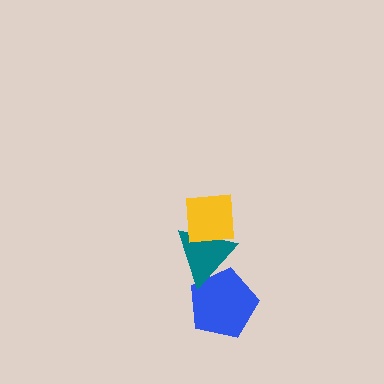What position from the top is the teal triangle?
The teal triangle is 2nd from the top.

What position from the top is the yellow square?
The yellow square is 1st from the top.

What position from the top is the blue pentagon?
The blue pentagon is 3rd from the top.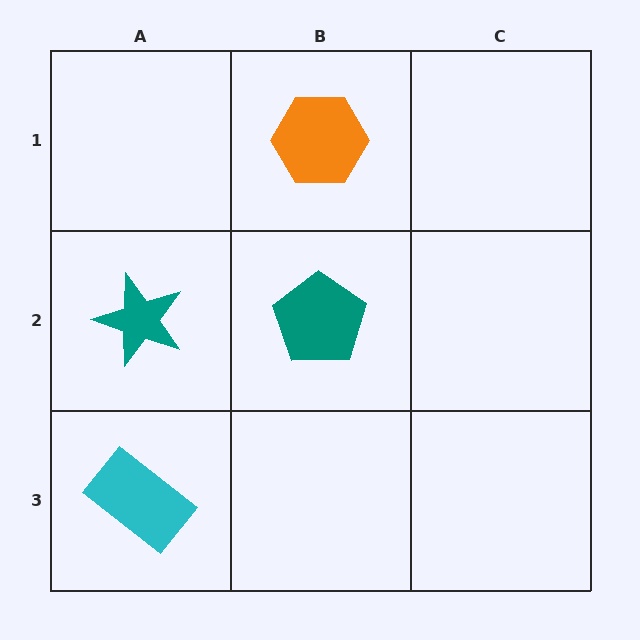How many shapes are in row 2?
2 shapes.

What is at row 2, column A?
A teal star.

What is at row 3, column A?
A cyan rectangle.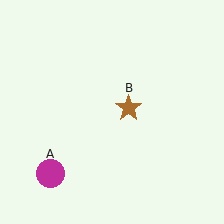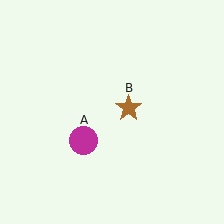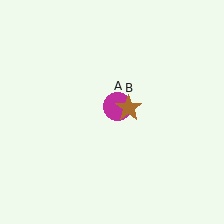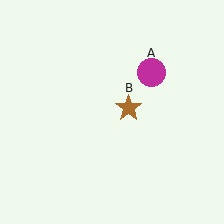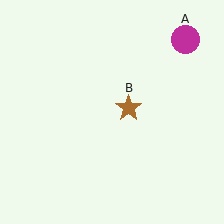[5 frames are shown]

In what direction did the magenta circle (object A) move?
The magenta circle (object A) moved up and to the right.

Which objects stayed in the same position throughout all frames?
Brown star (object B) remained stationary.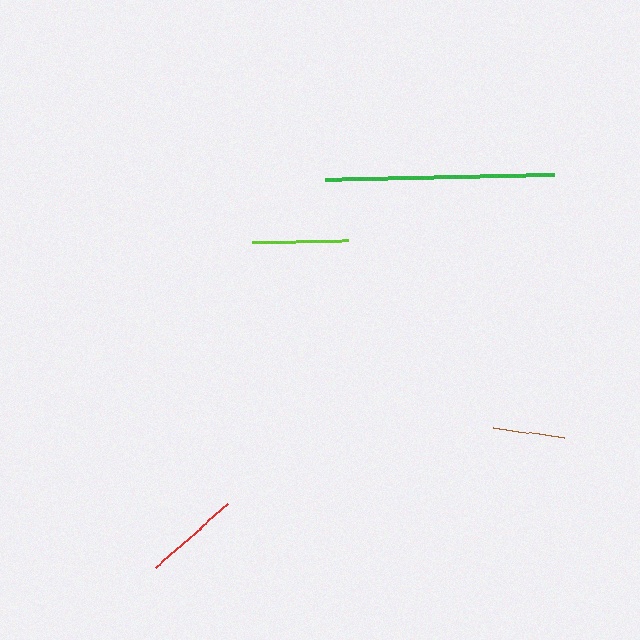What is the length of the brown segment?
The brown segment is approximately 71 pixels long.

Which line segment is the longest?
The green line is the longest at approximately 229 pixels.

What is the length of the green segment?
The green segment is approximately 229 pixels long.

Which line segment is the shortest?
The brown line is the shortest at approximately 71 pixels.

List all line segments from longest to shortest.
From longest to shortest: green, lime, red, brown.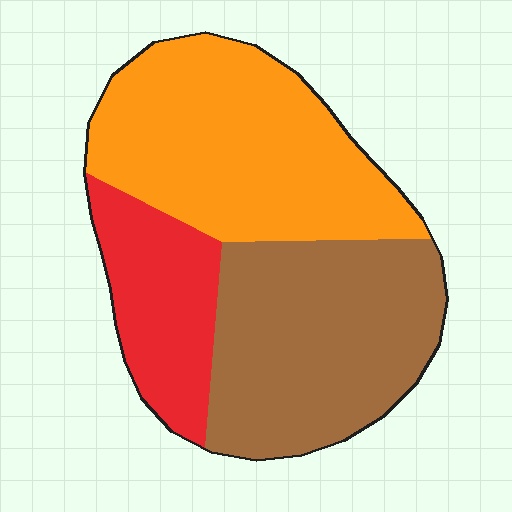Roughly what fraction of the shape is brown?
Brown covers roughly 40% of the shape.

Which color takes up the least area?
Red, at roughly 20%.